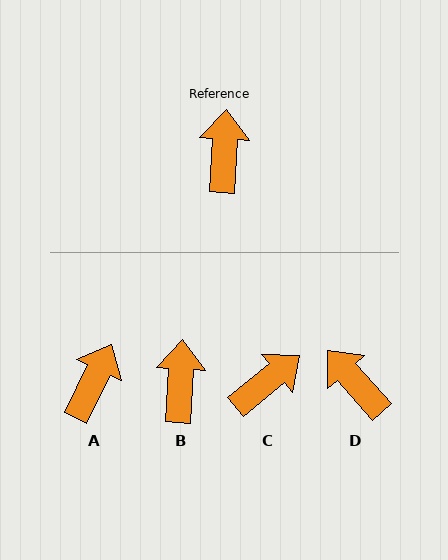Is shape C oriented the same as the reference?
No, it is off by about 48 degrees.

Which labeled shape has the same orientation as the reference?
B.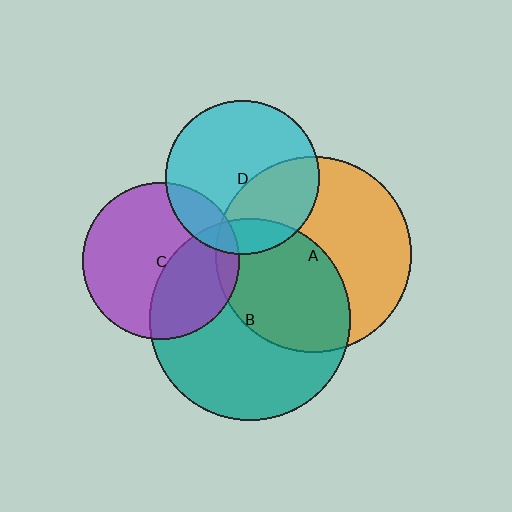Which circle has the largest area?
Circle B (teal).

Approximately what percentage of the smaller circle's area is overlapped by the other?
Approximately 15%.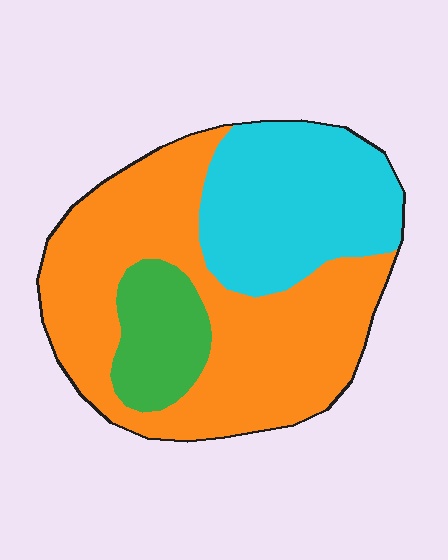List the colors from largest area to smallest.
From largest to smallest: orange, cyan, green.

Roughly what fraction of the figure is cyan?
Cyan takes up about one third (1/3) of the figure.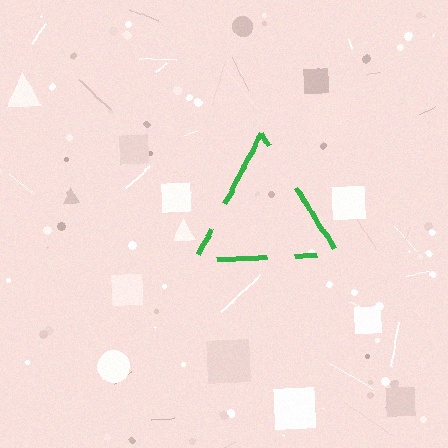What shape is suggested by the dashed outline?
The dashed outline suggests a triangle.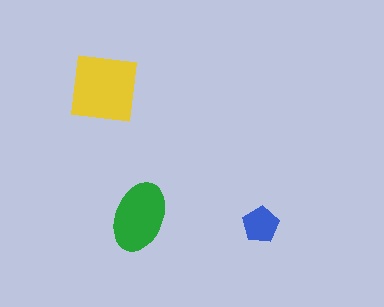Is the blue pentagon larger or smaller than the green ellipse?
Smaller.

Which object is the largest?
The yellow square.